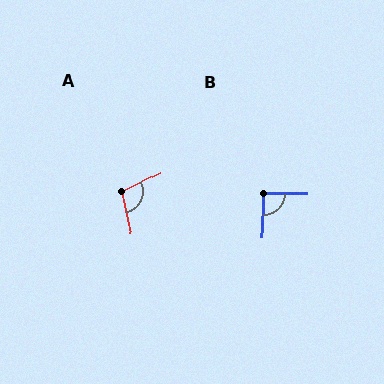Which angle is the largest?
A, at approximately 105 degrees.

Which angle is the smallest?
B, at approximately 90 degrees.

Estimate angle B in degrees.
Approximately 90 degrees.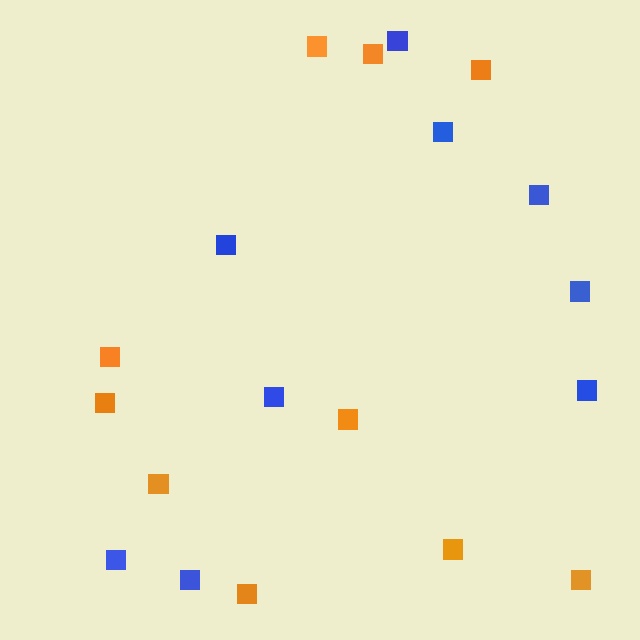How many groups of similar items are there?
There are 2 groups: one group of orange squares (10) and one group of blue squares (9).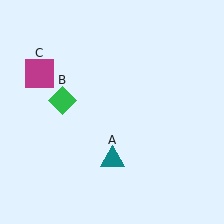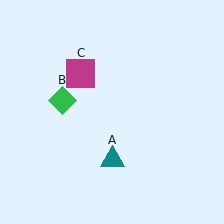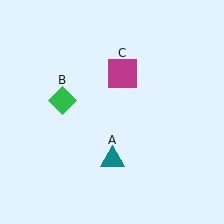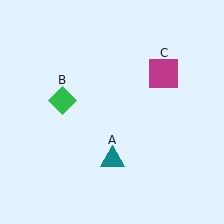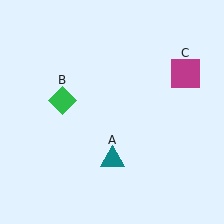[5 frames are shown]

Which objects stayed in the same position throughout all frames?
Teal triangle (object A) and green diamond (object B) remained stationary.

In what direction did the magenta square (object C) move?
The magenta square (object C) moved right.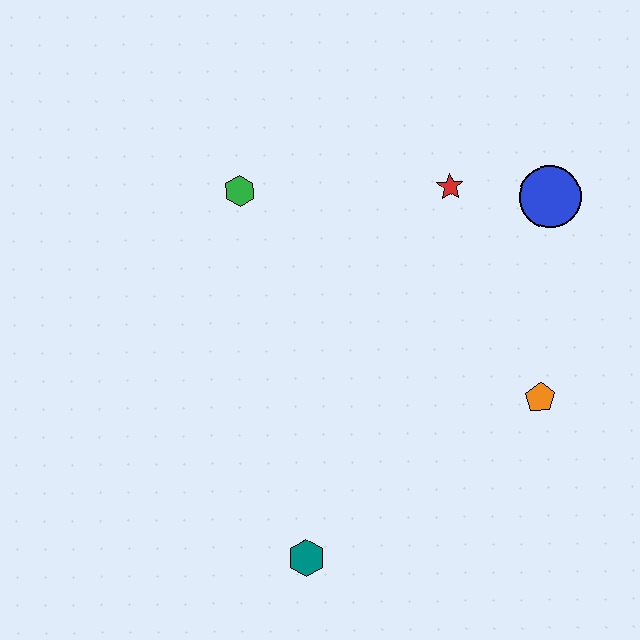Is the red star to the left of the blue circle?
Yes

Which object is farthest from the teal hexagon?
The blue circle is farthest from the teal hexagon.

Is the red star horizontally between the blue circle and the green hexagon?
Yes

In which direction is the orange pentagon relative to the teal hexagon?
The orange pentagon is to the right of the teal hexagon.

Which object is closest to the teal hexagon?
The orange pentagon is closest to the teal hexagon.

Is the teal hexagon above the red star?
No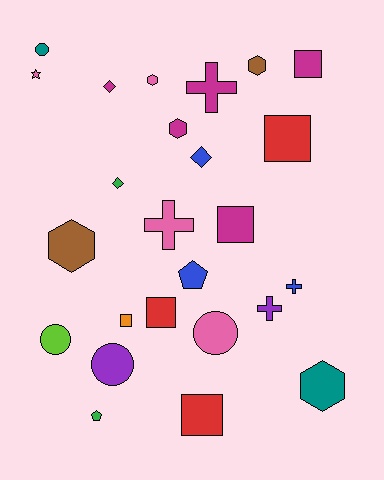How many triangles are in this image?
There are no triangles.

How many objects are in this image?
There are 25 objects.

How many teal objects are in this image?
There are 2 teal objects.